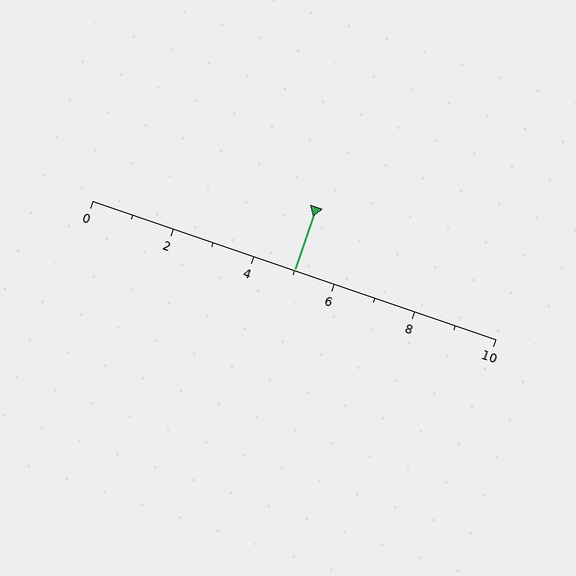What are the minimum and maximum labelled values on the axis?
The axis runs from 0 to 10.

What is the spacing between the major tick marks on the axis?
The major ticks are spaced 2 apart.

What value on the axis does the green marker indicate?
The marker indicates approximately 5.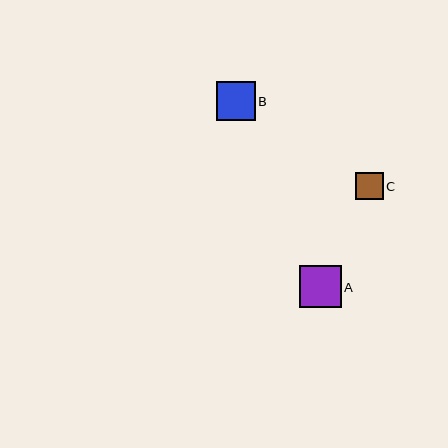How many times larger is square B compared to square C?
Square B is approximately 1.4 times the size of square C.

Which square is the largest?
Square A is the largest with a size of approximately 42 pixels.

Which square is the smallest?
Square C is the smallest with a size of approximately 28 pixels.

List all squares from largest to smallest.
From largest to smallest: A, B, C.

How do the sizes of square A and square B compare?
Square A and square B are approximately the same size.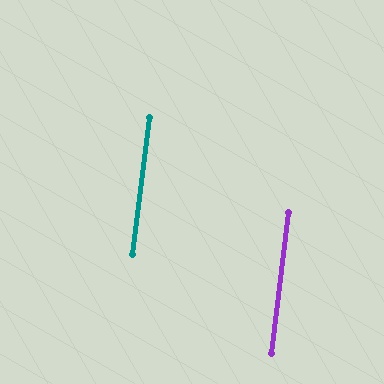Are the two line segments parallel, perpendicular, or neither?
Parallel — their directions differ by only 0.5°.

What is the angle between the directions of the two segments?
Approximately 0 degrees.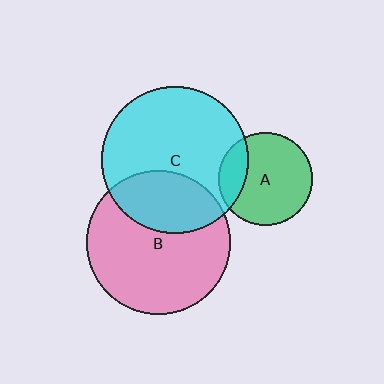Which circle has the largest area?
Circle C (cyan).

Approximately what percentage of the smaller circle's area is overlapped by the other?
Approximately 20%.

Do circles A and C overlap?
Yes.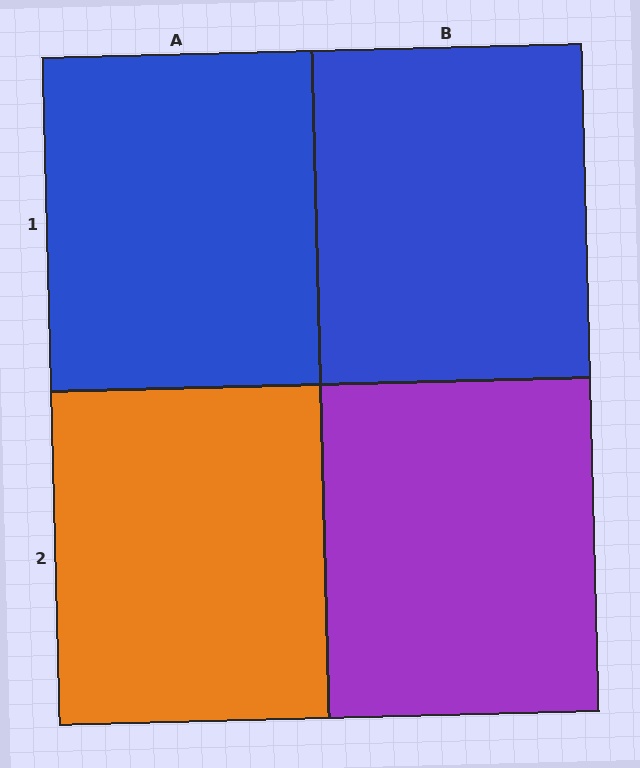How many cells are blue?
2 cells are blue.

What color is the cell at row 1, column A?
Blue.